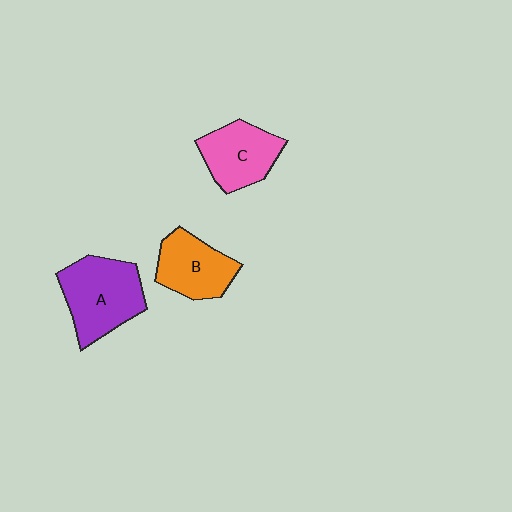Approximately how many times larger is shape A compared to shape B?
Approximately 1.3 times.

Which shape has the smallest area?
Shape B (orange).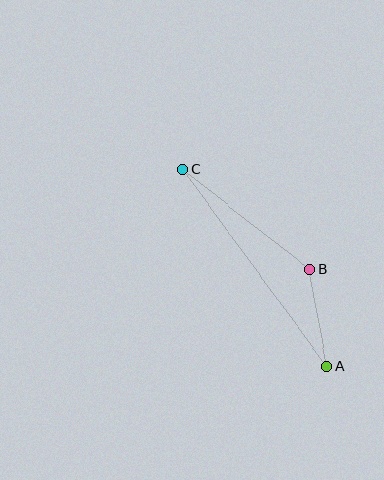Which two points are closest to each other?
Points A and B are closest to each other.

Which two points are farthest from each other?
Points A and C are farthest from each other.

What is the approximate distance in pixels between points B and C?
The distance between B and C is approximately 161 pixels.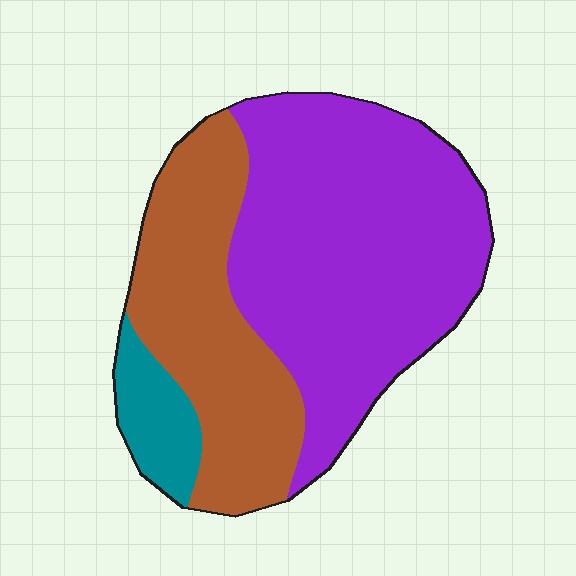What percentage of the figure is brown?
Brown takes up about one third (1/3) of the figure.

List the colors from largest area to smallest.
From largest to smallest: purple, brown, teal.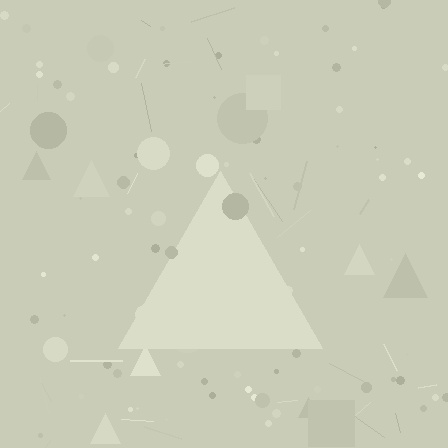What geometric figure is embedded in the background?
A triangle is embedded in the background.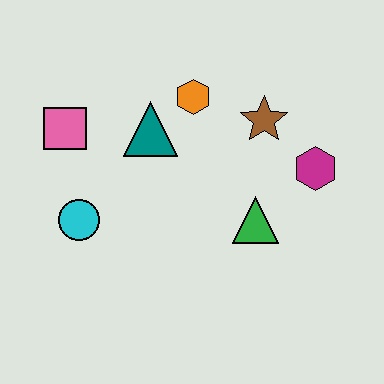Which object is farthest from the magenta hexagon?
The pink square is farthest from the magenta hexagon.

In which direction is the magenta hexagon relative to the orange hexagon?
The magenta hexagon is to the right of the orange hexagon.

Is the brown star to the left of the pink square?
No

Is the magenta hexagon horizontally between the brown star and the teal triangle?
No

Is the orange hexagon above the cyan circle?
Yes